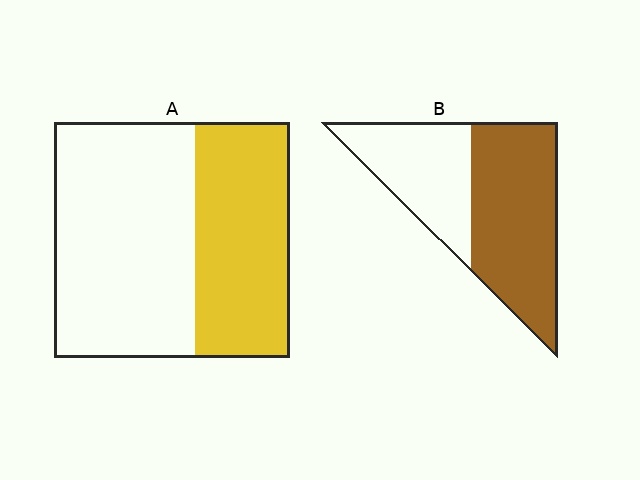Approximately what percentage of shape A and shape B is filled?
A is approximately 40% and B is approximately 60%.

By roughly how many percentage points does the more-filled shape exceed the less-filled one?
By roughly 20 percentage points (B over A).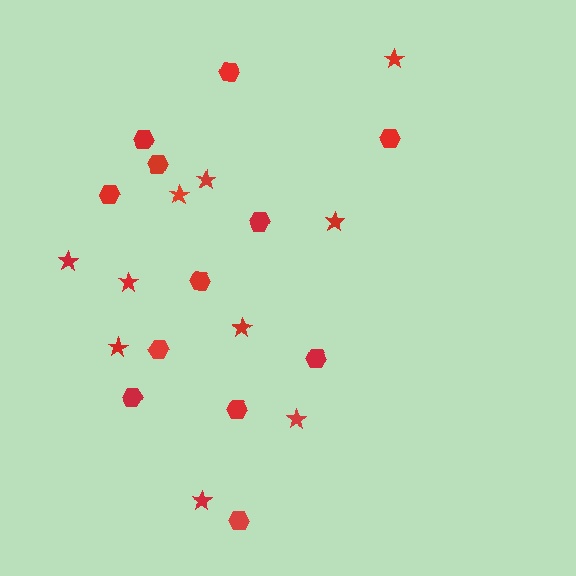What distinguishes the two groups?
There are 2 groups: one group of stars (10) and one group of hexagons (12).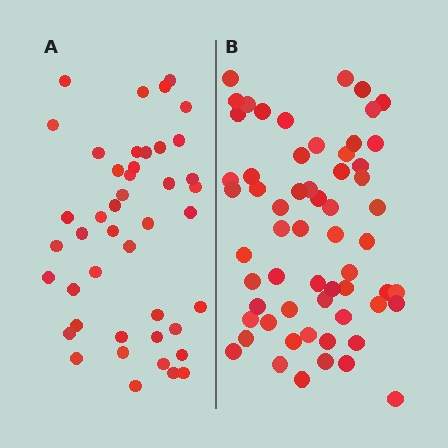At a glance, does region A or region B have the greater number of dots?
Region B (the right region) has more dots.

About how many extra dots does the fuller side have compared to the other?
Region B has approximately 15 more dots than region A.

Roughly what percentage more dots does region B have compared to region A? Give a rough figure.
About 35% more.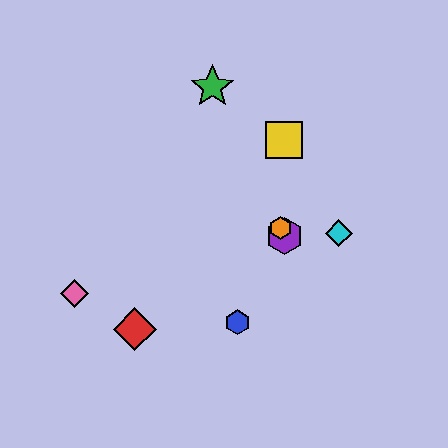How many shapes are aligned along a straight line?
3 shapes (the green star, the purple hexagon, the orange hexagon) are aligned along a straight line.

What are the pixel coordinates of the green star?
The green star is at (212, 87).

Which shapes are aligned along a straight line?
The green star, the purple hexagon, the orange hexagon are aligned along a straight line.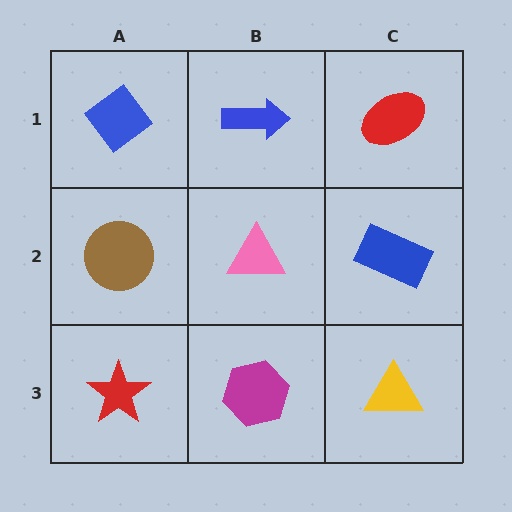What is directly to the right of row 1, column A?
A blue arrow.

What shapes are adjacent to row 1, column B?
A pink triangle (row 2, column B), a blue diamond (row 1, column A), a red ellipse (row 1, column C).